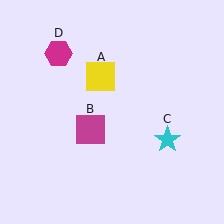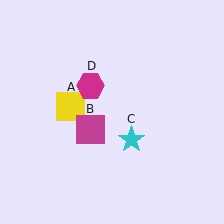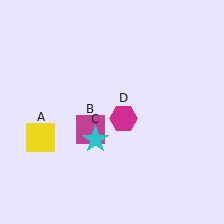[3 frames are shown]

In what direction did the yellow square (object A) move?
The yellow square (object A) moved down and to the left.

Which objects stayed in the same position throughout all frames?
Magenta square (object B) remained stationary.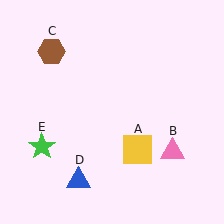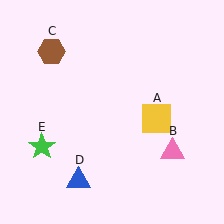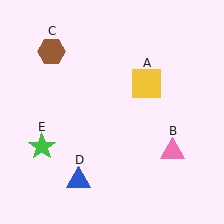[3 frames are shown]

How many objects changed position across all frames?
1 object changed position: yellow square (object A).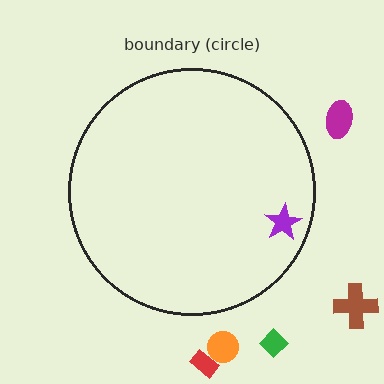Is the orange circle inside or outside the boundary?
Outside.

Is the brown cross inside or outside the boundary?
Outside.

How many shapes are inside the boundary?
1 inside, 5 outside.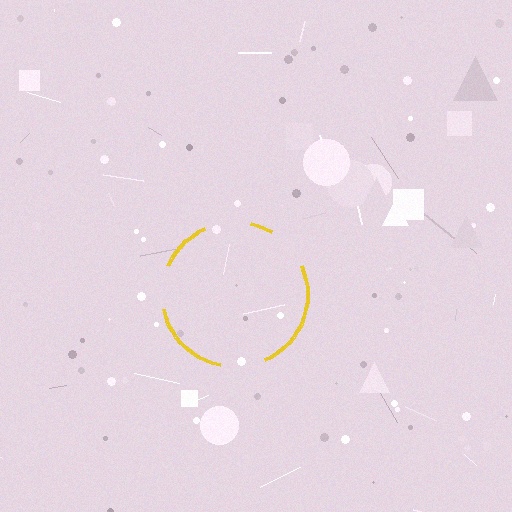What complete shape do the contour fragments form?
The contour fragments form a circle.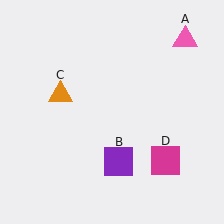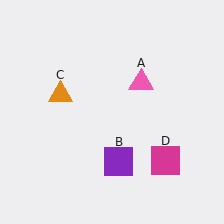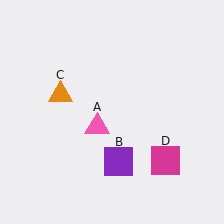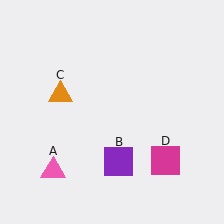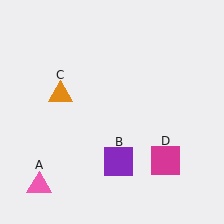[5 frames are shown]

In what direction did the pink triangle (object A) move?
The pink triangle (object A) moved down and to the left.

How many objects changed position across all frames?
1 object changed position: pink triangle (object A).